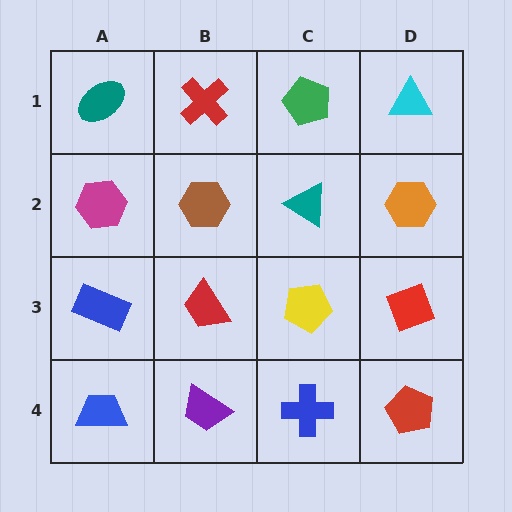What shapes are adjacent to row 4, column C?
A yellow pentagon (row 3, column C), a purple trapezoid (row 4, column B), a red pentagon (row 4, column D).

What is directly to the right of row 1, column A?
A red cross.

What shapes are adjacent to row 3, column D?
An orange hexagon (row 2, column D), a red pentagon (row 4, column D), a yellow pentagon (row 3, column C).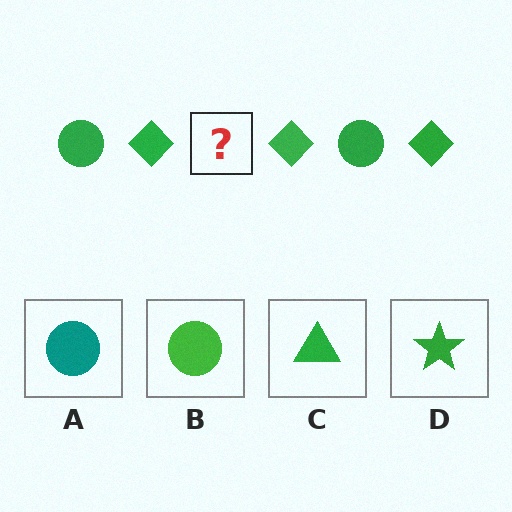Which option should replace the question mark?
Option B.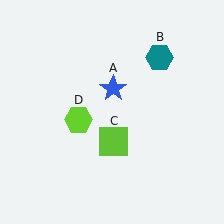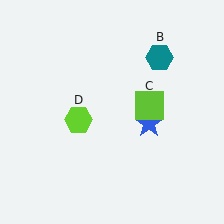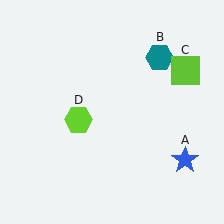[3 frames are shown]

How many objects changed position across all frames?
2 objects changed position: blue star (object A), lime square (object C).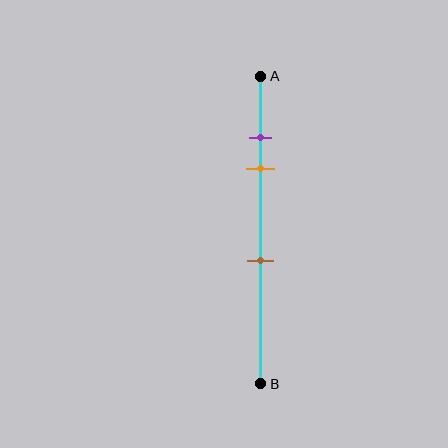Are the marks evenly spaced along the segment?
No, the marks are not evenly spaced.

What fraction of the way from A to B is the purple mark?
The purple mark is approximately 20% (0.2) of the way from A to B.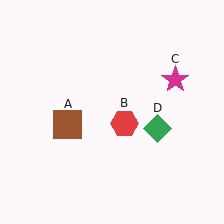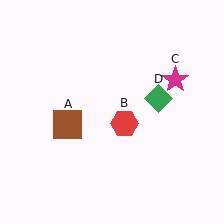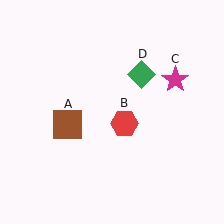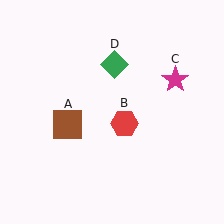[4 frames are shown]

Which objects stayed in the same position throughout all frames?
Brown square (object A) and red hexagon (object B) and magenta star (object C) remained stationary.